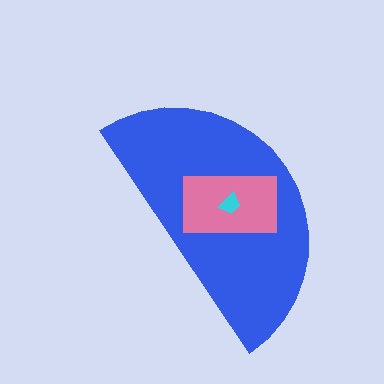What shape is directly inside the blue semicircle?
The pink rectangle.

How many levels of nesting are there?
3.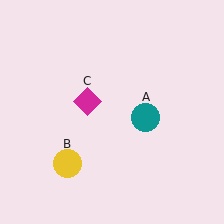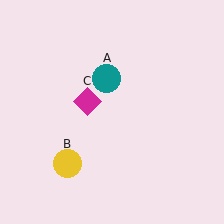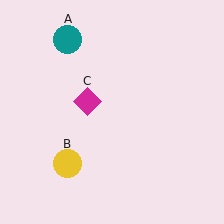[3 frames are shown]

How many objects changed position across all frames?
1 object changed position: teal circle (object A).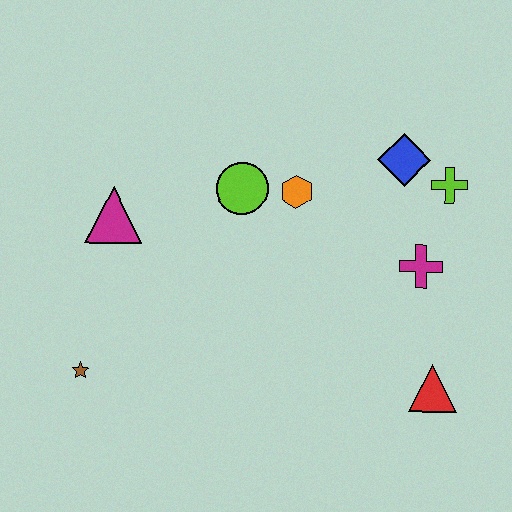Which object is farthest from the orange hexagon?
The brown star is farthest from the orange hexagon.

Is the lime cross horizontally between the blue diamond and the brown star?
No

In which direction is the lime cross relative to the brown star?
The lime cross is to the right of the brown star.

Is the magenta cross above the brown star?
Yes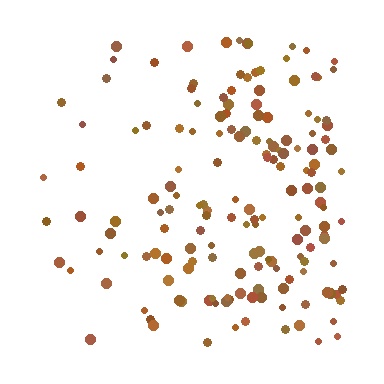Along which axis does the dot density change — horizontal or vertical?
Horizontal.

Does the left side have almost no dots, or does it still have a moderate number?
Still a moderate number, just noticeably fewer than the right.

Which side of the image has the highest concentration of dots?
The right.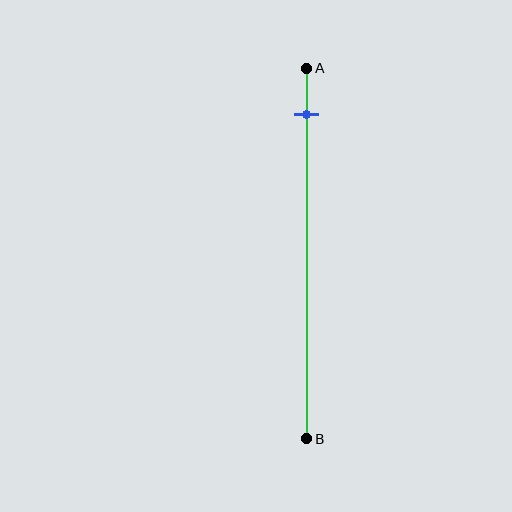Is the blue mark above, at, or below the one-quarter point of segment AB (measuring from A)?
The blue mark is above the one-quarter point of segment AB.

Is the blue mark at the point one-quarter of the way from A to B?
No, the mark is at about 15% from A, not at the 25% one-quarter point.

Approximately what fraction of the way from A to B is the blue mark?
The blue mark is approximately 15% of the way from A to B.